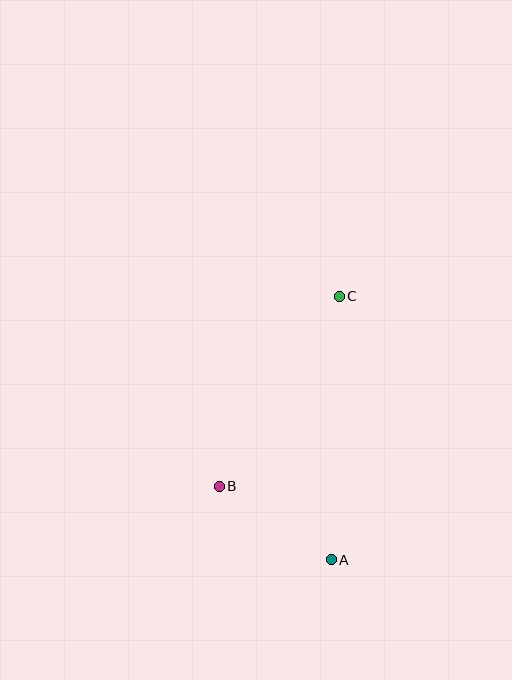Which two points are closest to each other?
Points A and B are closest to each other.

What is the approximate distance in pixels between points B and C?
The distance between B and C is approximately 225 pixels.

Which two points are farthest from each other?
Points A and C are farthest from each other.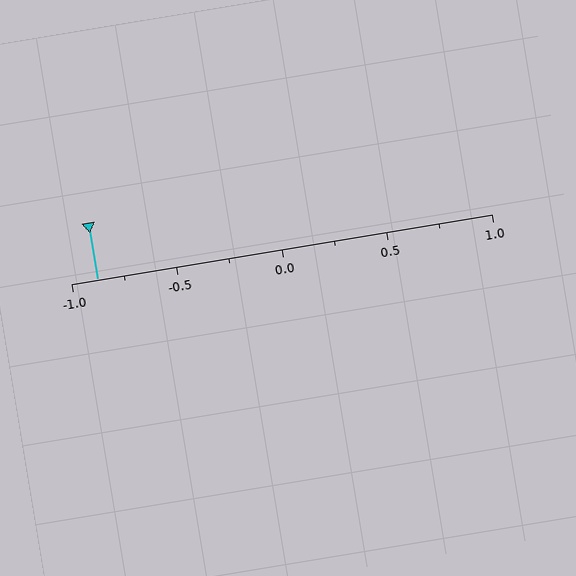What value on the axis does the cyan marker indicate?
The marker indicates approximately -0.88.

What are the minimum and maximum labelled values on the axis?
The axis runs from -1.0 to 1.0.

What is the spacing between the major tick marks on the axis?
The major ticks are spaced 0.5 apart.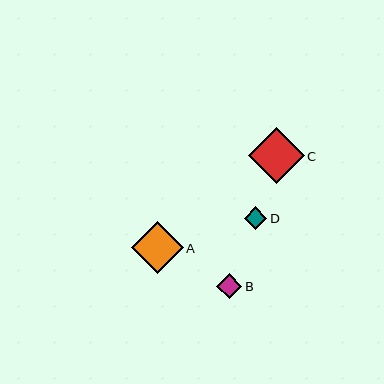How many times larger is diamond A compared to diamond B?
Diamond A is approximately 2.1 times the size of diamond B.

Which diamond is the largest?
Diamond C is the largest with a size of approximately 56 pixels.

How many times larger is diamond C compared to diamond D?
Diamond C is approximately 2.5 times the size of diamond D.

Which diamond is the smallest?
Diamond D is the smallest with a size of approximately 23 pixels.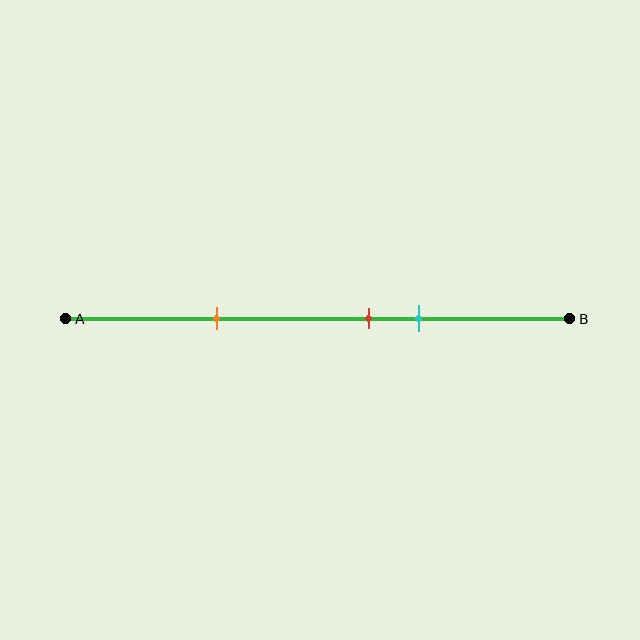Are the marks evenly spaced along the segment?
No, the marks are not evenly spaced.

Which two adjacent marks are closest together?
The red and cyan marks are the closest adjacent pair.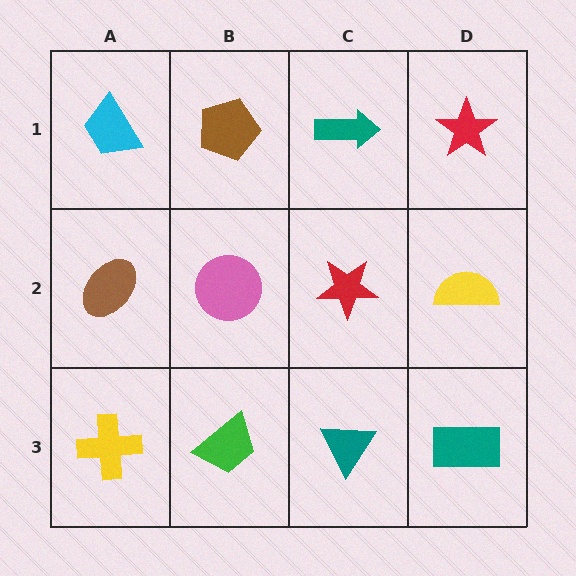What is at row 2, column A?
A brown ellipse.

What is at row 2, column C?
A red star.